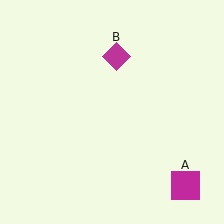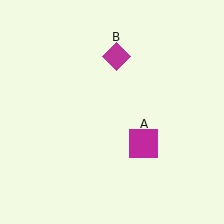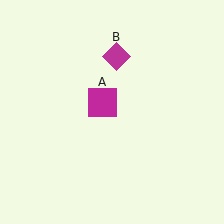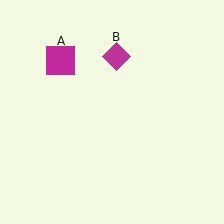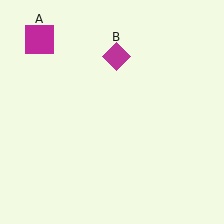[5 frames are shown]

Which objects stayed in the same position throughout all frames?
Magenta diamond (object B) remained stationary.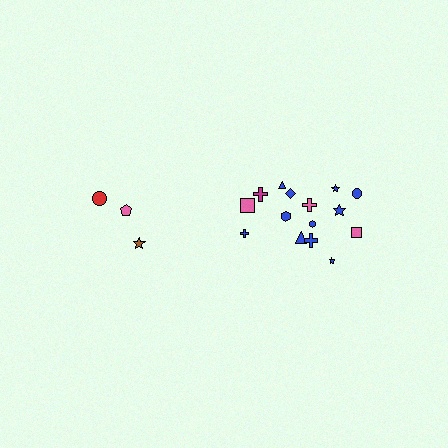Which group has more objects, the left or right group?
The right group.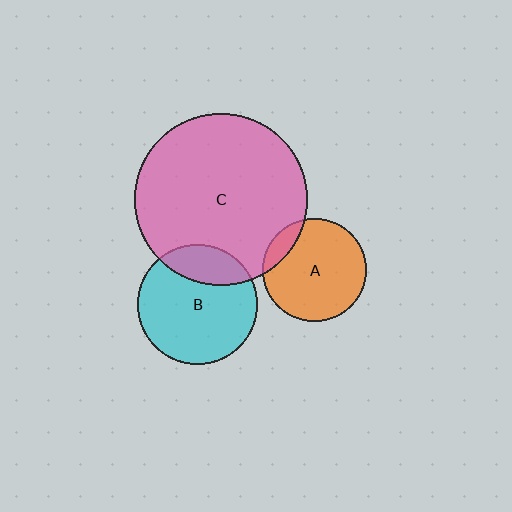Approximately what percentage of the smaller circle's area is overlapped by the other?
Approximately 25%.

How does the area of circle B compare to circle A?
Approximately 1.3 times.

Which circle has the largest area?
Circle C (pink).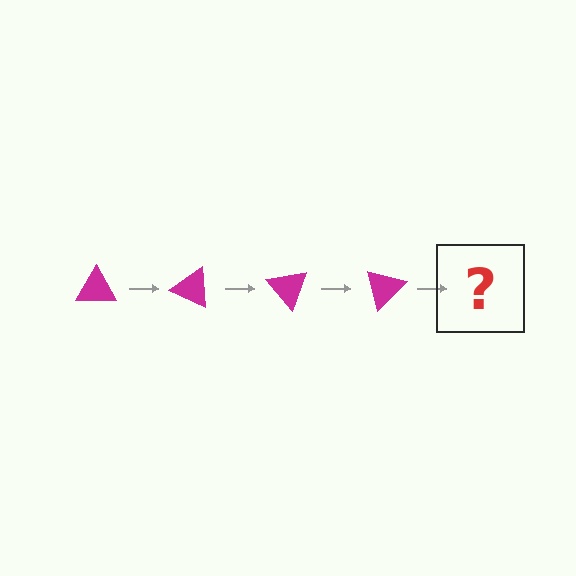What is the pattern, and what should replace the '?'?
The pattern is that the triangle rotates 25 degrees each step. The '?' should be a magenta triangle rotated 100 degrees.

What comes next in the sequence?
The next element should be a magenta triangle rotated 100 degrees.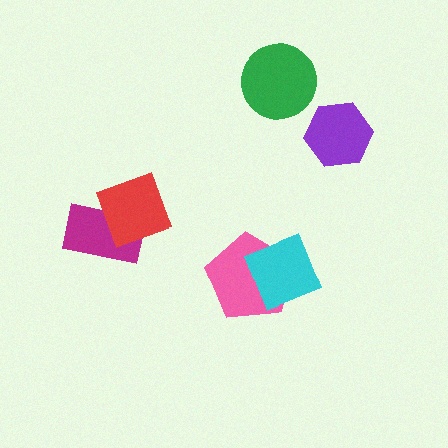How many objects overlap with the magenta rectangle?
1 object overlaps with the magenta rectangle.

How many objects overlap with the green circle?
0 objects overlap with the green circle.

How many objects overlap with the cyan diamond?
1 object overlaps with the cyan diamond.